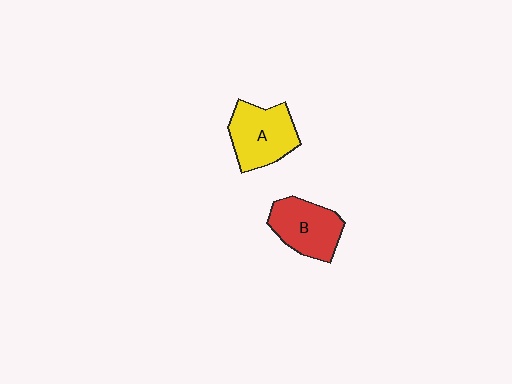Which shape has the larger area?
Shape A (yellow).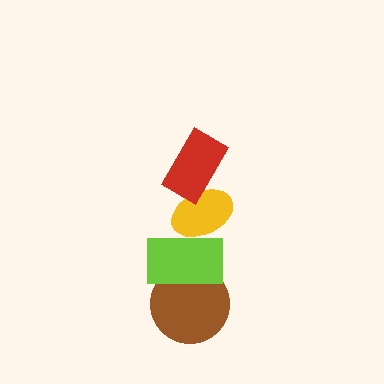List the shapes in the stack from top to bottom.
From top to bottom: the red rectangle, the yellow ellipse, the lime rectangle, the brown circle.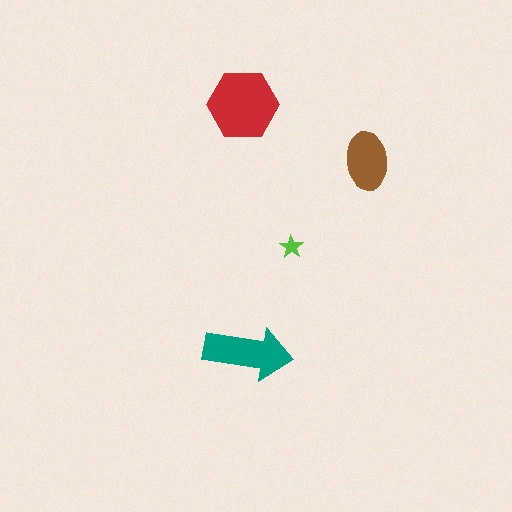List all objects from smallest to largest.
The lime star, the brown ellipse, the teal arrow, the red hexagon.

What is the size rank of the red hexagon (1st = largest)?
1st.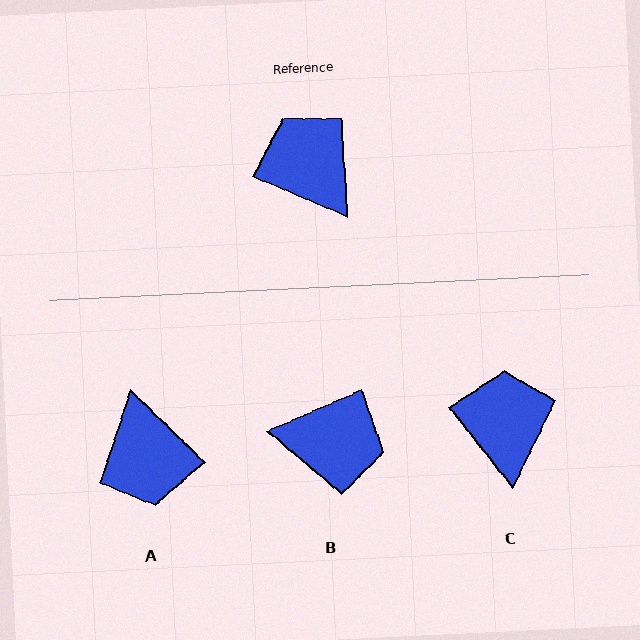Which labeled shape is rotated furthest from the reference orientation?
A, about 159 degrees away.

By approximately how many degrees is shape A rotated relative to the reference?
Approximately 159 degrees counter-clockwise.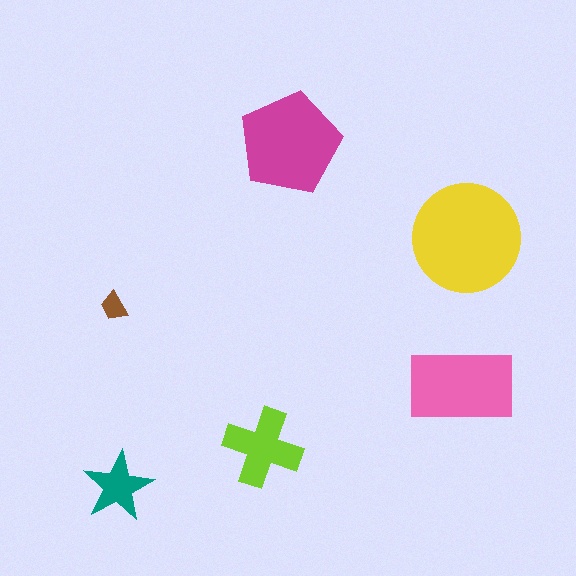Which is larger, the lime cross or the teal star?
The lime cross.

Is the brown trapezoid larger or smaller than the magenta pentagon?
Smaller.